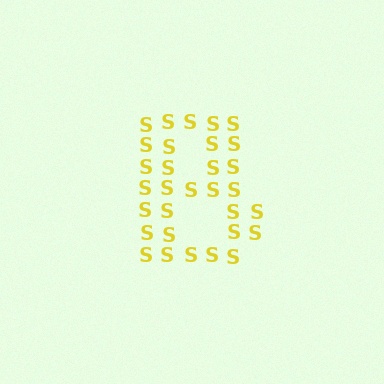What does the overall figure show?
The overall figure shows the letter B.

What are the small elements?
The small elements are letter S's.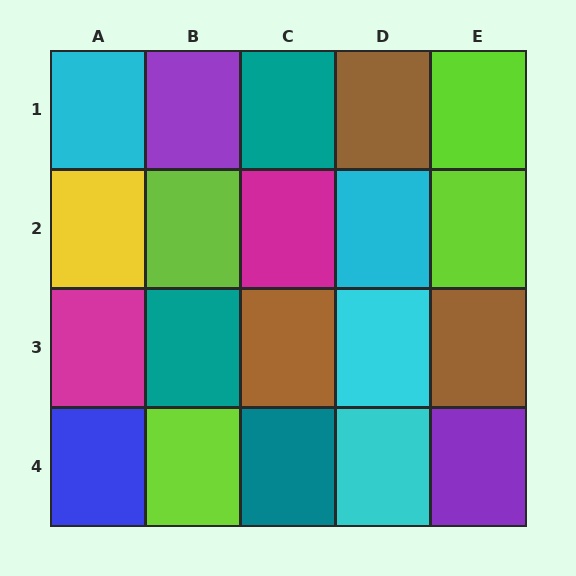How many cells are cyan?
4 cells are cyan.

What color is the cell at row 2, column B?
Lime.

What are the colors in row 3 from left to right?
Magenta, teal, brown, cyan, brown.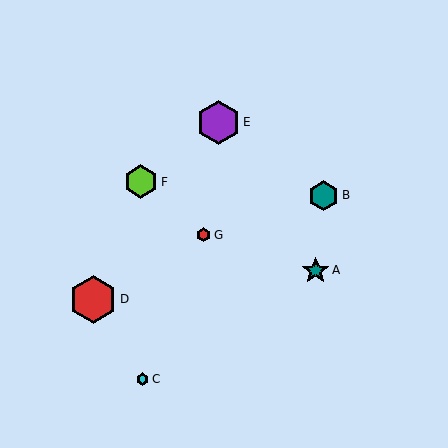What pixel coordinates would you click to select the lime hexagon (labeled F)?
Click at (141, 182) to select the lime hexagon F.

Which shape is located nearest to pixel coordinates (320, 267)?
The teal star (labeled A) at (316, 271) is nearest to that location.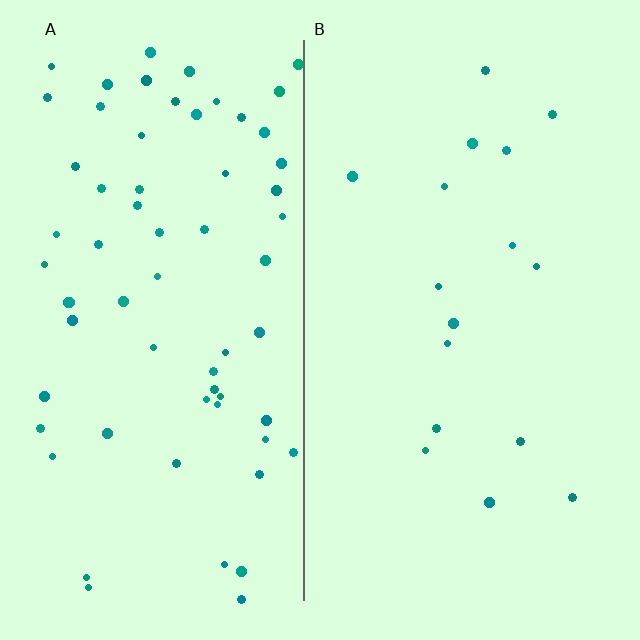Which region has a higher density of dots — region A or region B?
A (the left).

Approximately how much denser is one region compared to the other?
Approximately 3.9× — region A over region B.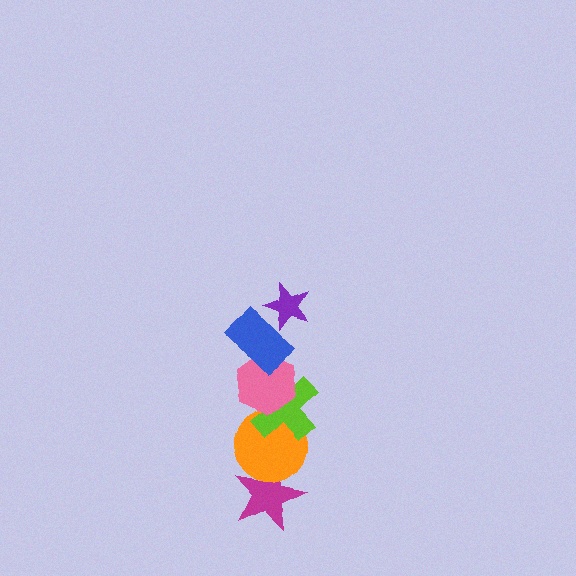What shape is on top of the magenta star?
The orange circle is on top of the magenta star.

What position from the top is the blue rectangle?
The blue rectangle is 2nd from the top.